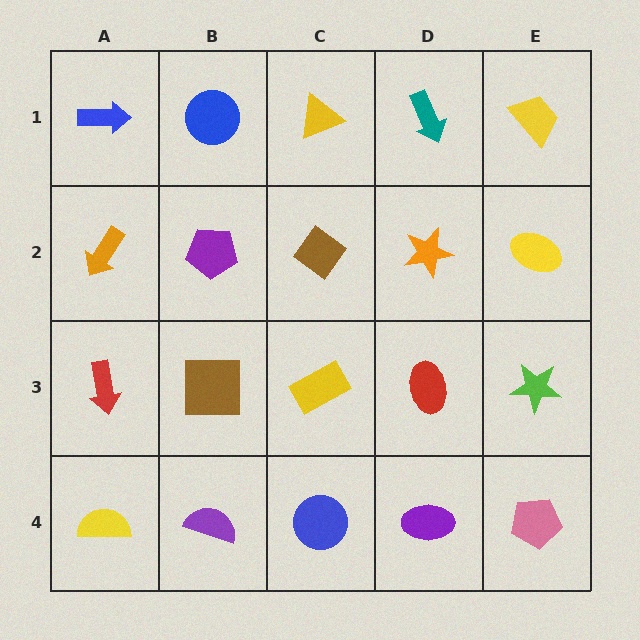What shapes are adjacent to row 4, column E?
A lime star (row 3, column E), a purple ellipse (row 4, column D).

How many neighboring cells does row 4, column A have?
2.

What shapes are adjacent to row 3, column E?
A yellow ellipse (row 2, column E), a pink pentagon (row 4, column E), a red ellipse (row 3, column D).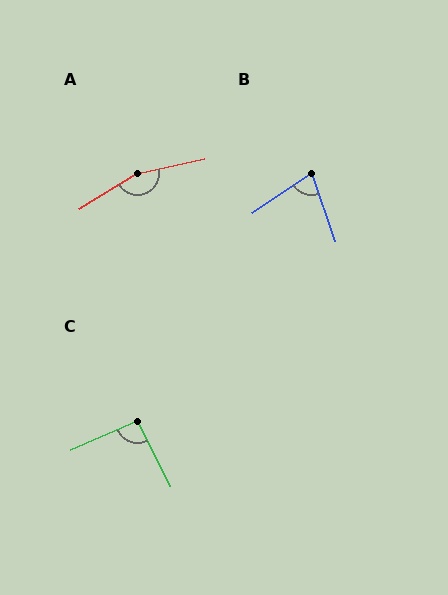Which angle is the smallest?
B, at approximately 75 degrees.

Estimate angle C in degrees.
Approximately 93 degrees.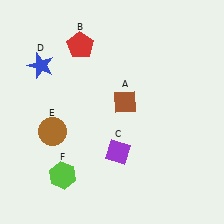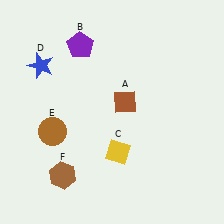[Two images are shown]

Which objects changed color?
B changed from red to purple. C changed from purple to yellow. F changed from lime to brown.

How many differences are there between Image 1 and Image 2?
There are 3 differences between the two images.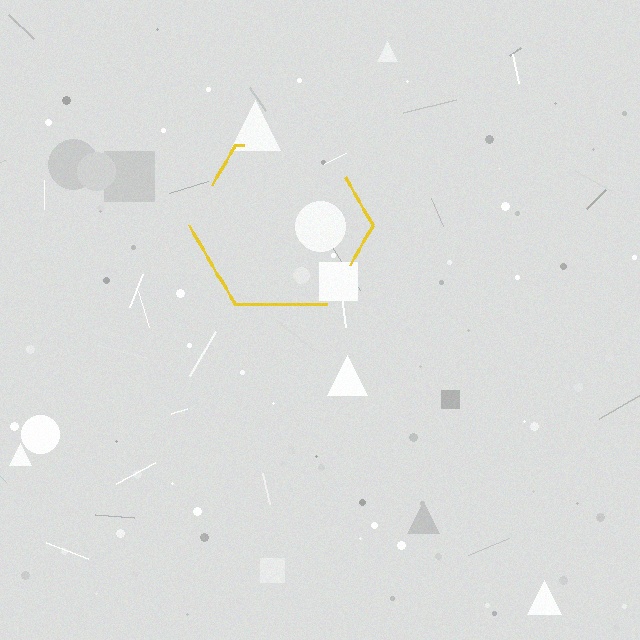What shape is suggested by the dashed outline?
The dashed outline suggests a hexagon.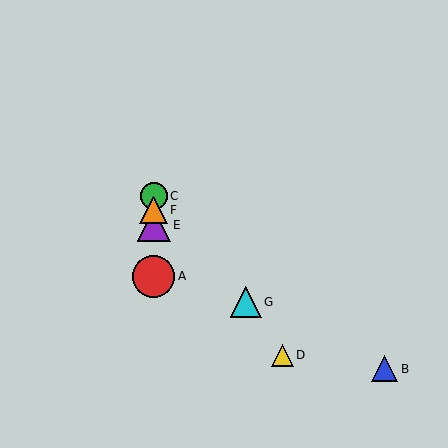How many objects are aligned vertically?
4 objects (A, C, E, F) are aligned vertically.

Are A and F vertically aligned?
Yes, both are at x≈154.